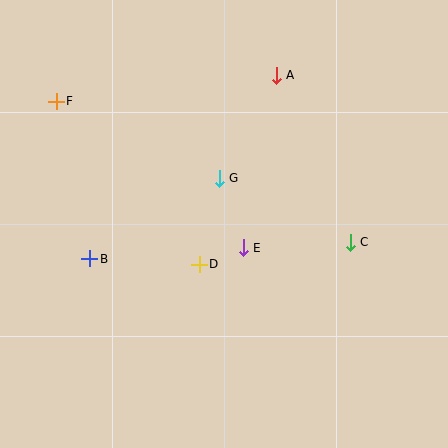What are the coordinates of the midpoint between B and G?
The midpoint between B and G is at (154, 219).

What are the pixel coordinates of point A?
Point A is at (276, 75).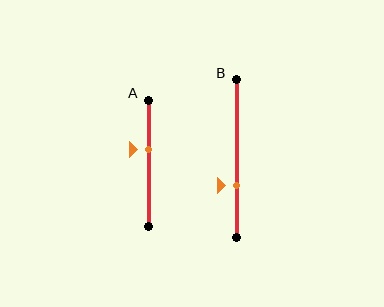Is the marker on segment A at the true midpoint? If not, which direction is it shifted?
No, the marker on segment A is shifted upward by about 11% of the segment length.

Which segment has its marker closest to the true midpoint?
Segment A has its marker closest to the true midpoint.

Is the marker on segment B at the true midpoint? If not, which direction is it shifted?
No, the marker on segment B is shifted downward by about 17% of the segment length.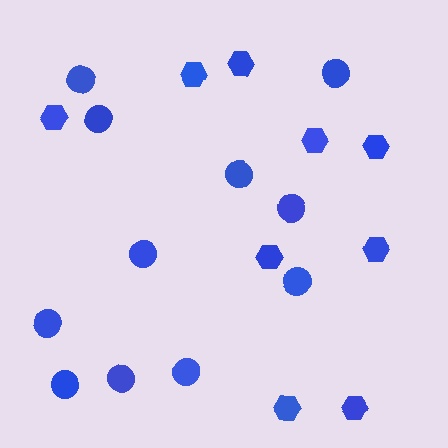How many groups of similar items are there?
There are 2 groups: one group of circles (11) and one group of hexagons (9).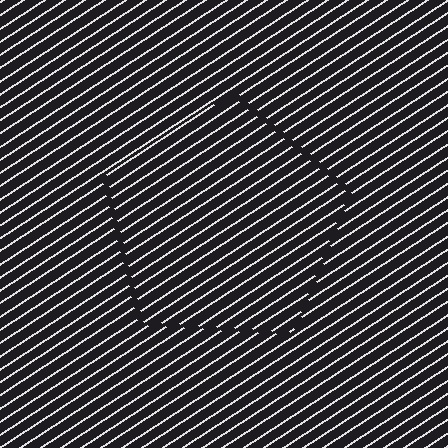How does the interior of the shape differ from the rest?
The interior of the shape contains the same grating, shifted by half a period — the contour is defined by the phase discontinuity where line-ends from the inner and outer gratings abut.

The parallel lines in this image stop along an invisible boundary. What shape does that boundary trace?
An illusory pentagon. The interior of the shape contains the same grating, shifted by half a period — the contour is defined by the phase discontinuity where line-ends from the inner and outer gratings abut.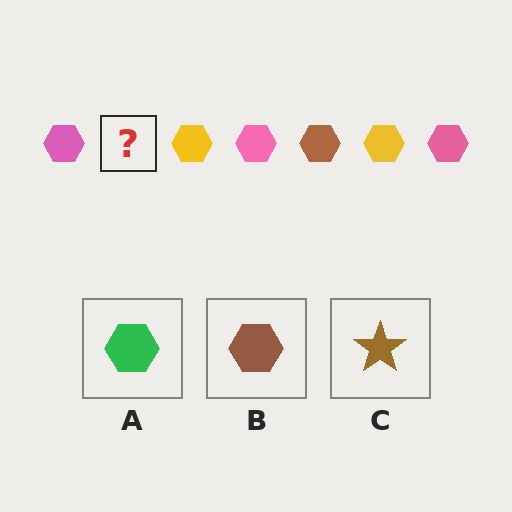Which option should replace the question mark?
Option B.